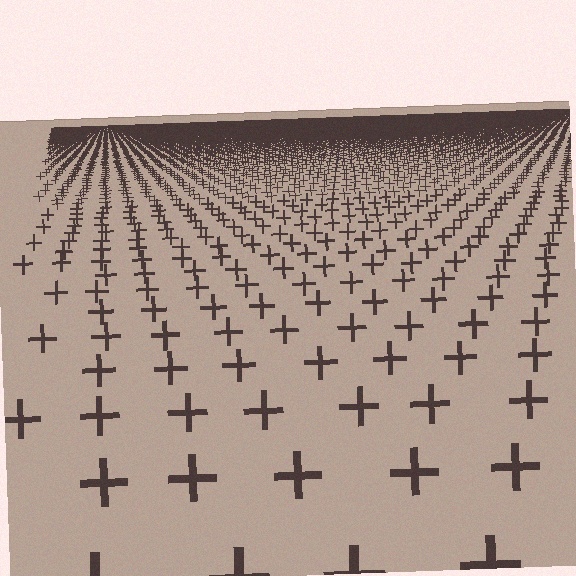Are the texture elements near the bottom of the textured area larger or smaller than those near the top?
Larger. Near the bottom, elements are closer to the viewer and appear at a bigger on-screen size.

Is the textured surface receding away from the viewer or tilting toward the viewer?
The surface is receding away from the viewer. Texture elements get smaller and denser toward the top.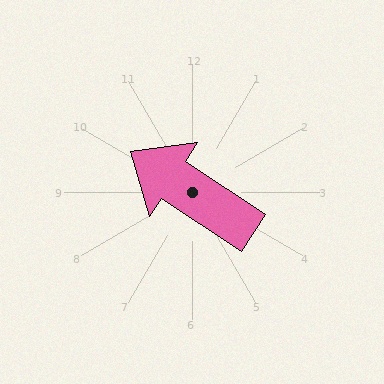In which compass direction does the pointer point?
Northwest.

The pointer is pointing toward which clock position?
Roughly 10 o'clock.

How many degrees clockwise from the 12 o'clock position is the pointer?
Approximately 303 degrees.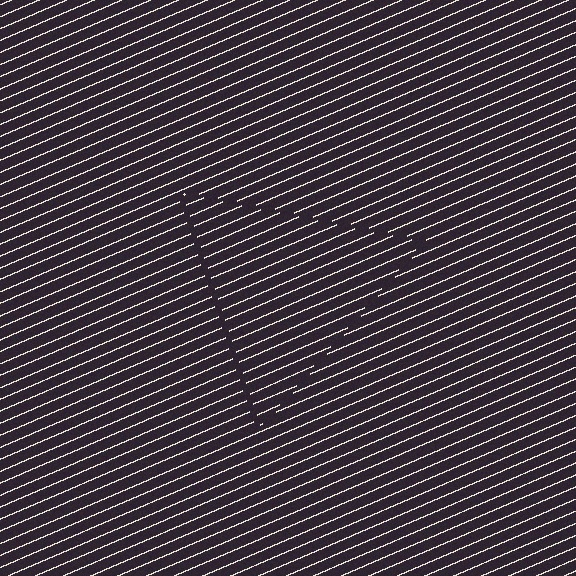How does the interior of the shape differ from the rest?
The interior of the shape contains the same grating, shifted by half a period — the contour is defined by the phase discontinuity where line-ends from the inner and outer gratings abut.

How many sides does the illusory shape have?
3 sides — the line-ends trace a triangle.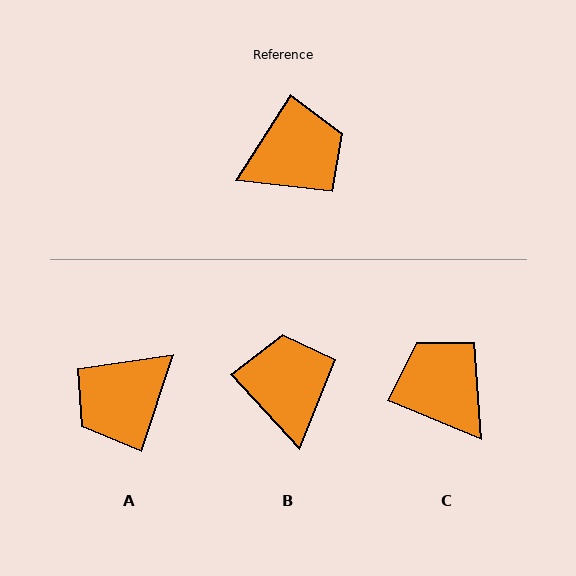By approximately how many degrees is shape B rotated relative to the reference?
Approximately 74 degrees counter-clockwise.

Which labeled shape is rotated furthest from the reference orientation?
A, about 166 degrees away.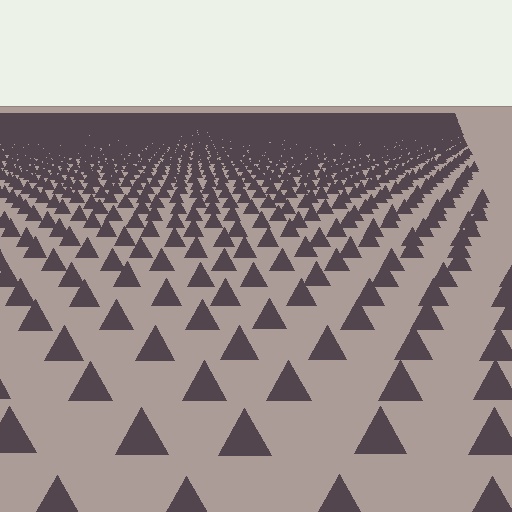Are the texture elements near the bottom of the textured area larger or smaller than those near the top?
Larger. Near the bottom, elements are closer to the viewer and appear at a bigger on-screen size.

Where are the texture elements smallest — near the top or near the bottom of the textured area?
Near the top.